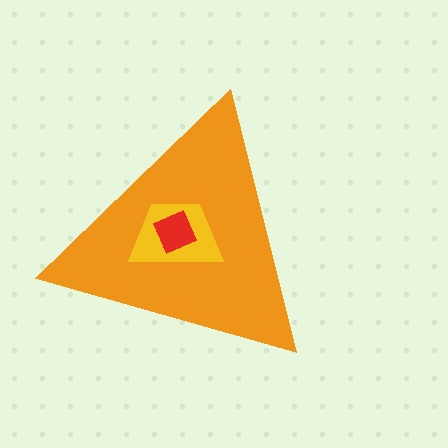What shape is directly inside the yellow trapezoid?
The red diamond.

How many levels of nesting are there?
3.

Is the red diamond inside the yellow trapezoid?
Yes.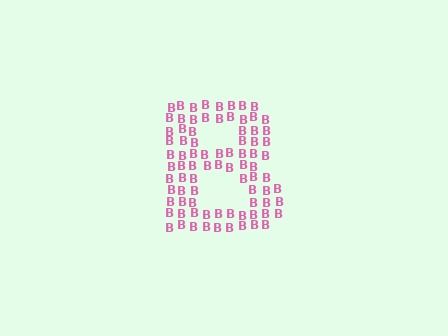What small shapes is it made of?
It is made of small letter B's.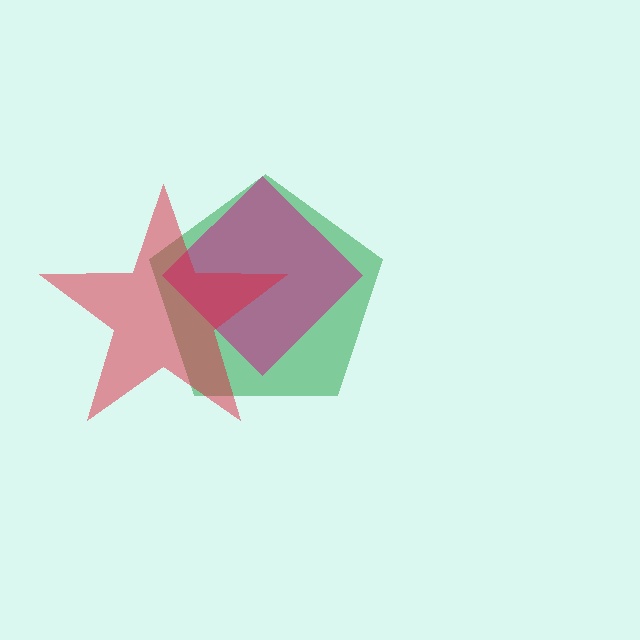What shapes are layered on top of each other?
The layered shapes are: a green pentagon, a magenta diamond, a red star.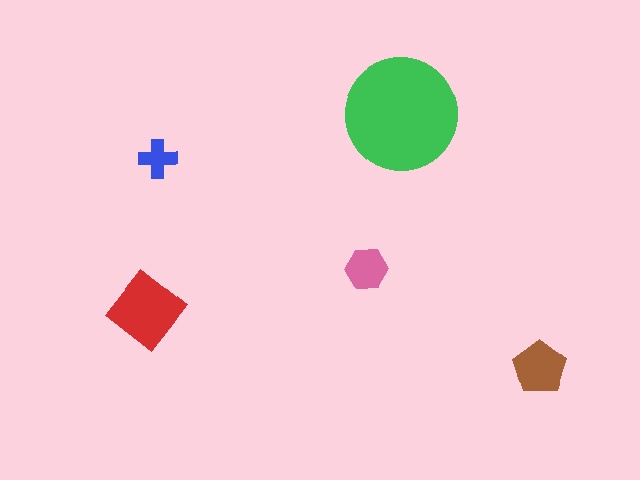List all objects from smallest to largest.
The blue cross, the pink hexagon, the brown pentagon, the red diamond, the green circle.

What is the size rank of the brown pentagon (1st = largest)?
3rd.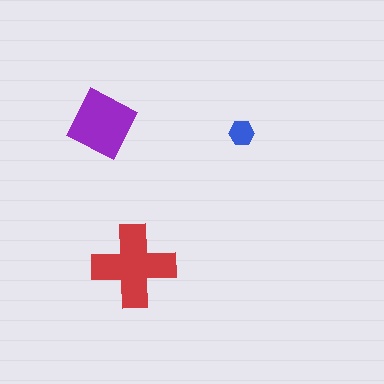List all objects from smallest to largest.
The blue hexagon, the purple diamond, the red cross.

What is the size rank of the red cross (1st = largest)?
1st.